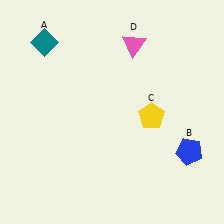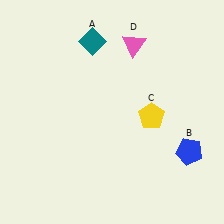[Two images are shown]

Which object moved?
The teal diamond (A) moved right.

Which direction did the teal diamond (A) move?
The teal diamond (A) moved right.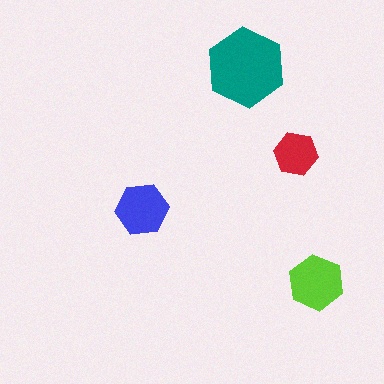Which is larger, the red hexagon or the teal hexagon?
The teal one.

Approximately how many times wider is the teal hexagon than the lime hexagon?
About 1.5 times wider.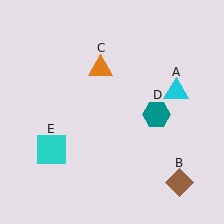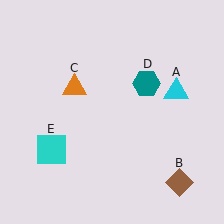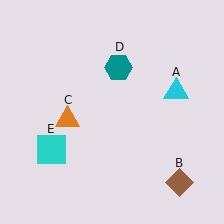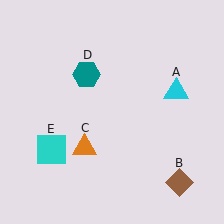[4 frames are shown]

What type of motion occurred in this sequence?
The orange triangle (object C), teal hexagon (object D) rotated counterclockwise around the center of the scene.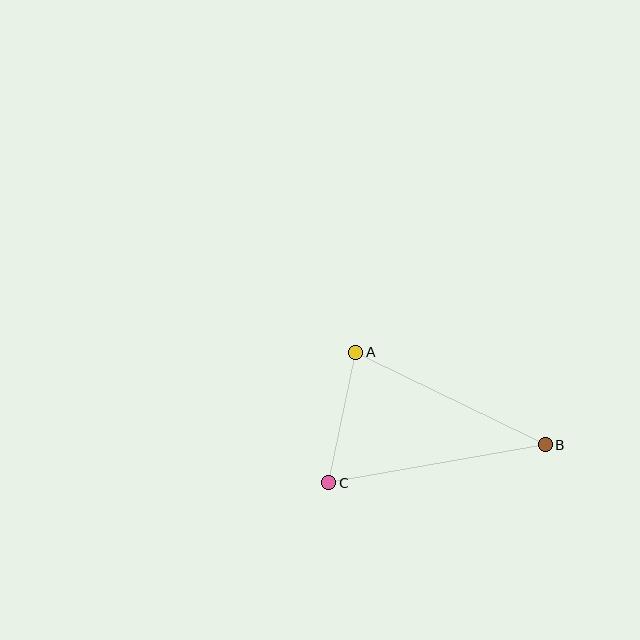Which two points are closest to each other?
Points A and C are closest to each other.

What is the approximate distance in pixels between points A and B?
The distance between A and B is approximately 211 pixels.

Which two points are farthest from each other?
Points B and C are farthest from each other.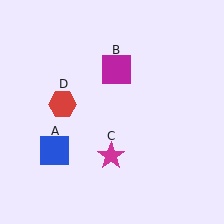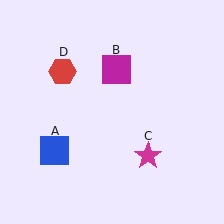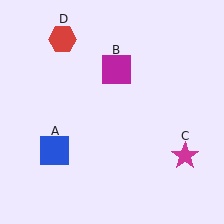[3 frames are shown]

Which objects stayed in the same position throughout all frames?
Blue square (object A) and magenta square (object B) remained stationary.